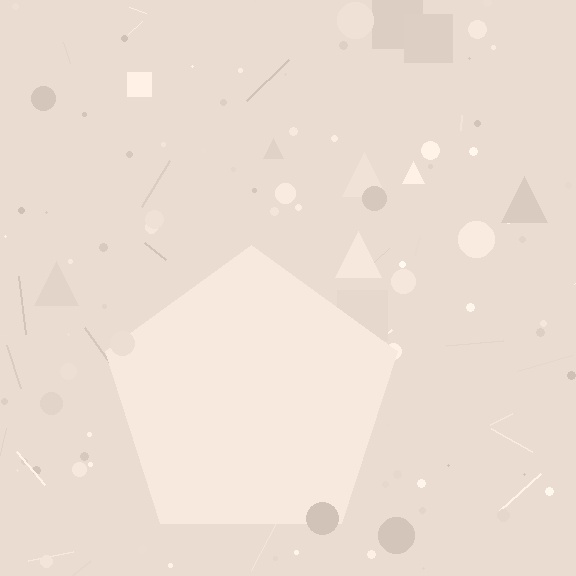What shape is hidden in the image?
A pentagon is hidden in the image.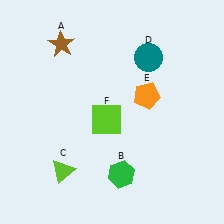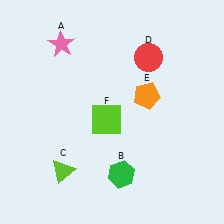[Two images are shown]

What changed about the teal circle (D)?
In Image 1, D is teal. In Image 2, it changed to red.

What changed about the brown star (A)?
In Image 1, A is brown. In Image 2, it changed to pink.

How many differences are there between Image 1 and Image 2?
There are 2 differences between the two images.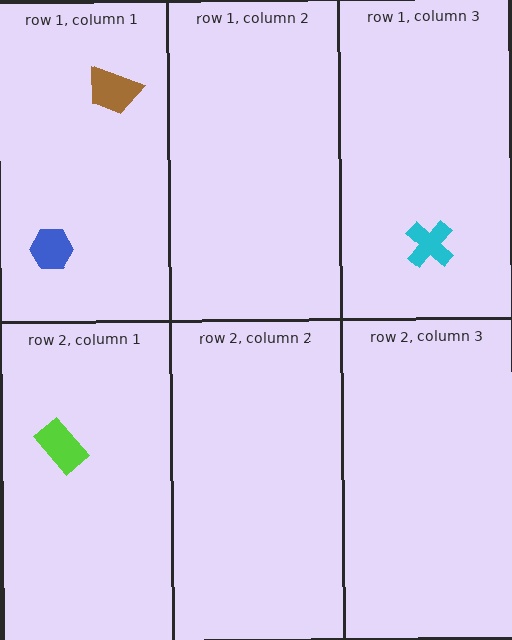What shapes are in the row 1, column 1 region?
The brown trapezoid, the blue hexagon.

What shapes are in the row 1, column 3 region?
The cyan cross.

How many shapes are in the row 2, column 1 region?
1.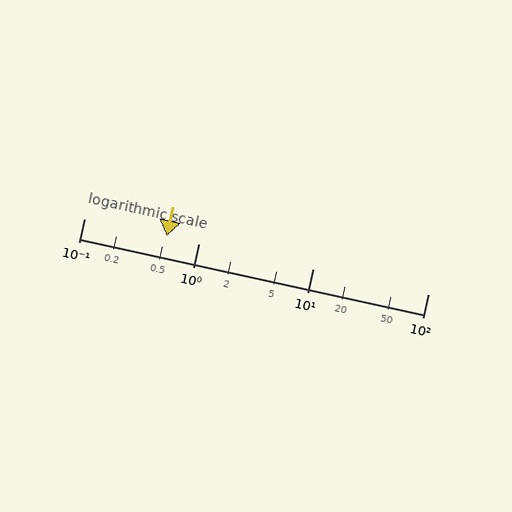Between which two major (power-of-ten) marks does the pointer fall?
The pointer is between 0.1 and 1.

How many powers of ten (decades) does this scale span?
The scale spans 3 decades, from 0.1 to 100.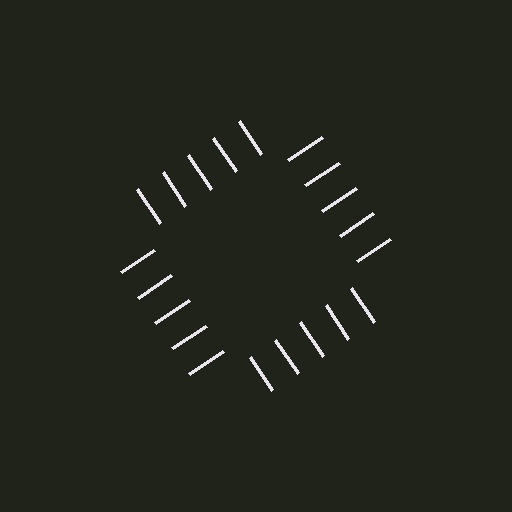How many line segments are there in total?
20 — 5 along each of the 4 edges.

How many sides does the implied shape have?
4 sides — the line-ends trace a square.